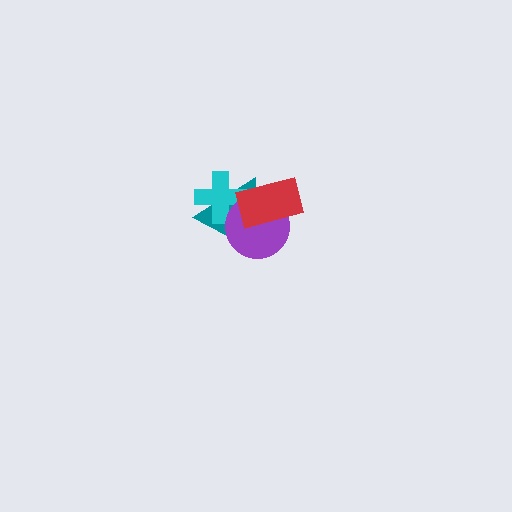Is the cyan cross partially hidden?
Yes, it is partially covered by another shape.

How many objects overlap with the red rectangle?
3 objects overlap with the red rectangle.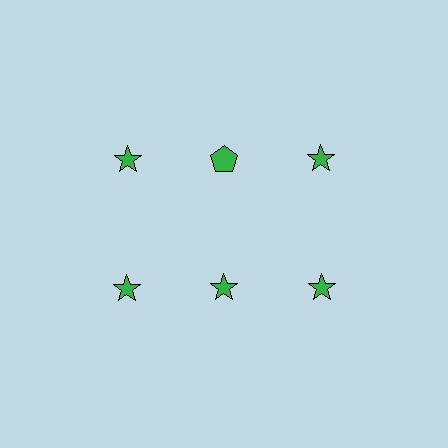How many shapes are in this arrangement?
There are 6 shapes arranged in a grid pattern.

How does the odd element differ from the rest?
It has a different shape: pentagon instead of star.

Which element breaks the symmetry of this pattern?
The green pentagon in the top row, second from left column breaks the symmetry. All other shapes are green stars.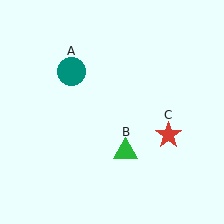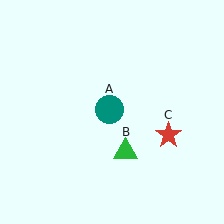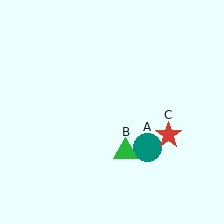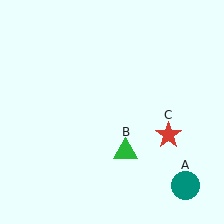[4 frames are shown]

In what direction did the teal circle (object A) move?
The teal circle (object A) moved down and to the right.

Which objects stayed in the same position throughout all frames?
Green triangle (object B) and red star (object C) remained stationary.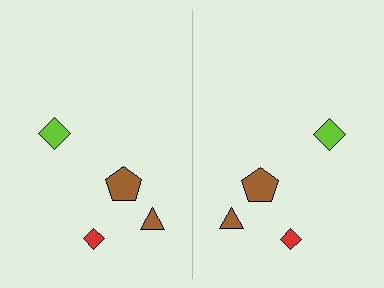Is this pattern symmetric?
Yes, this pattern has bilateral (reflection) symmetry.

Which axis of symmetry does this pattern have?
The pattern has a vertical axis of symmetry running through the center of the image.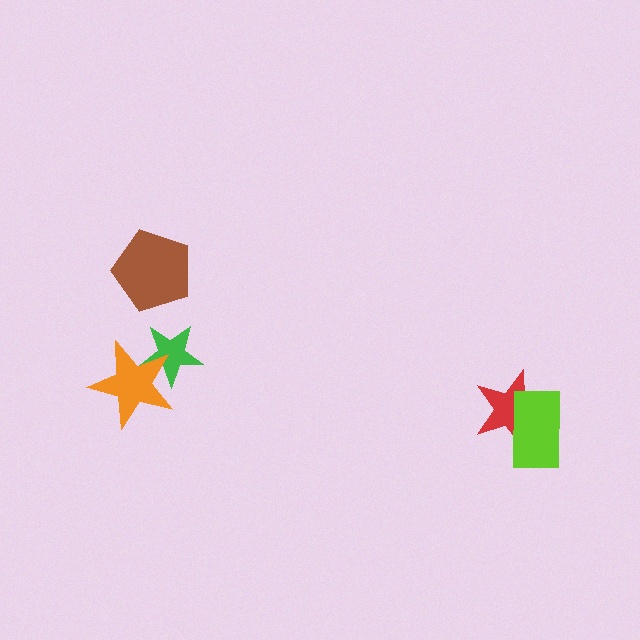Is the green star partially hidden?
Yes, it is partially covered by another shape.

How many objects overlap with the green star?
1 object overlaps with the green star.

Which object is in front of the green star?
The orange star is in front of the green star.